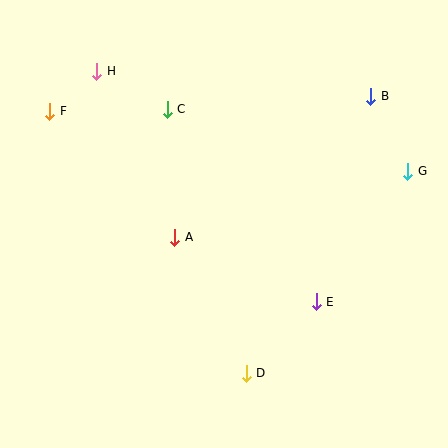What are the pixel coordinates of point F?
Point F is at (50, 111).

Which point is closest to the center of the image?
Point A at (175, 237) is closest to the center.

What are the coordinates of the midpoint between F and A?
The midpoint between F and A is at (112, 174).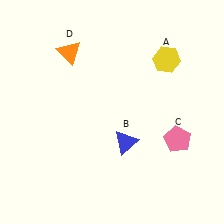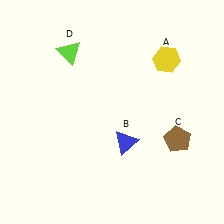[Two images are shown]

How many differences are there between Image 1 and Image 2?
There are 2 differences between the two images.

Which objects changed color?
C changed from pink to brown. D changed from orange to lime.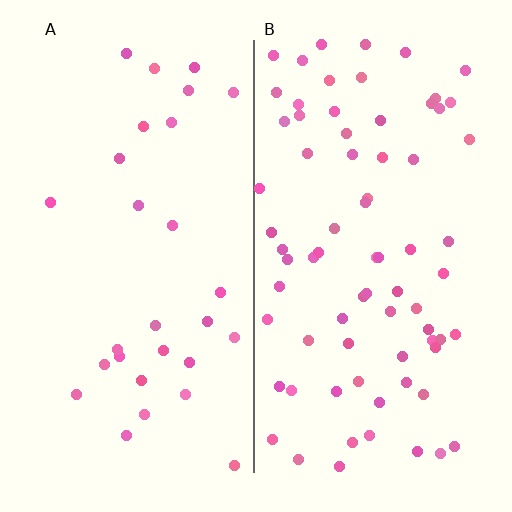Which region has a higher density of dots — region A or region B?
B (the right).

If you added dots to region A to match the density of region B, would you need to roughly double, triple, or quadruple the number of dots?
Approximately triple.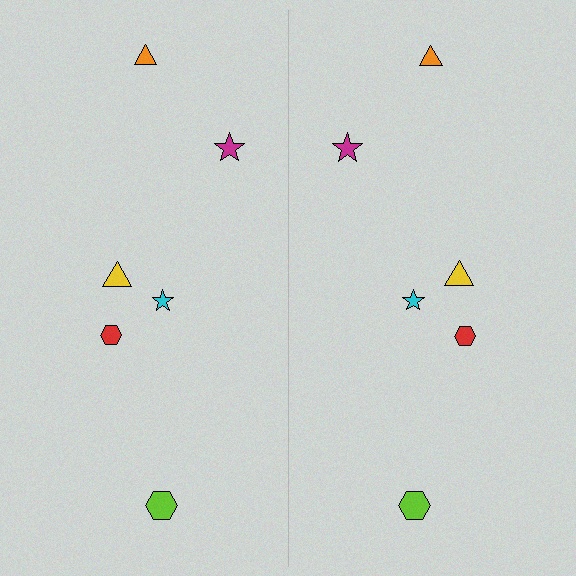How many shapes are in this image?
There are 12 shapes in this image.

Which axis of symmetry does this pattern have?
The pattern has a vertical axis of symmetry running through the center of the image.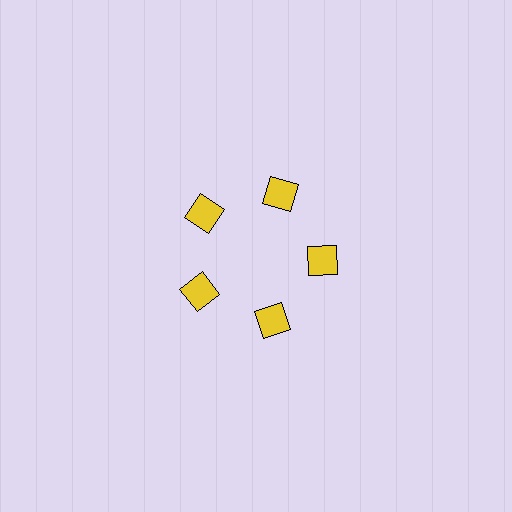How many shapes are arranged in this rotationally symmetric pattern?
There are 5 shapes, arranged in 5 groups of 1.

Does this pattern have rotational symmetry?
Yes, this pattern has 5-fold rotational symmetry. It looks the same after rotating 72 degrees around the center.